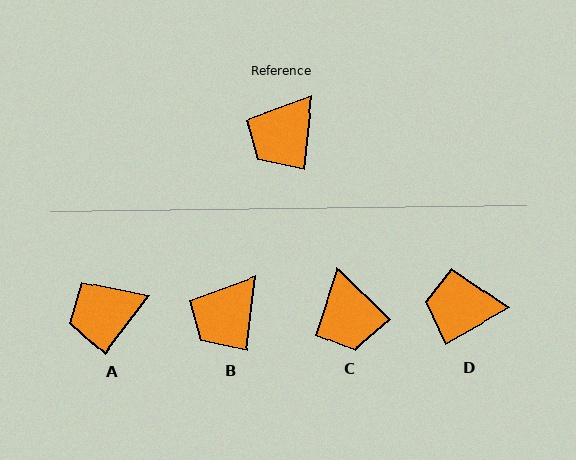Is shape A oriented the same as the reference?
No, it is off by about 31 degrees.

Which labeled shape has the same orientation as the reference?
B.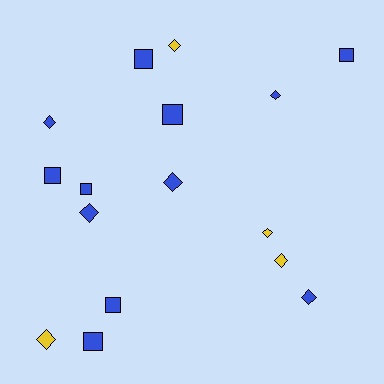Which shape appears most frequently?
Diamond, with 9 objects.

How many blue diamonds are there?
There are 5 blue diamonds.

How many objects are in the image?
There are 16 objects.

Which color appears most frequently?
Blue, with 12 objects.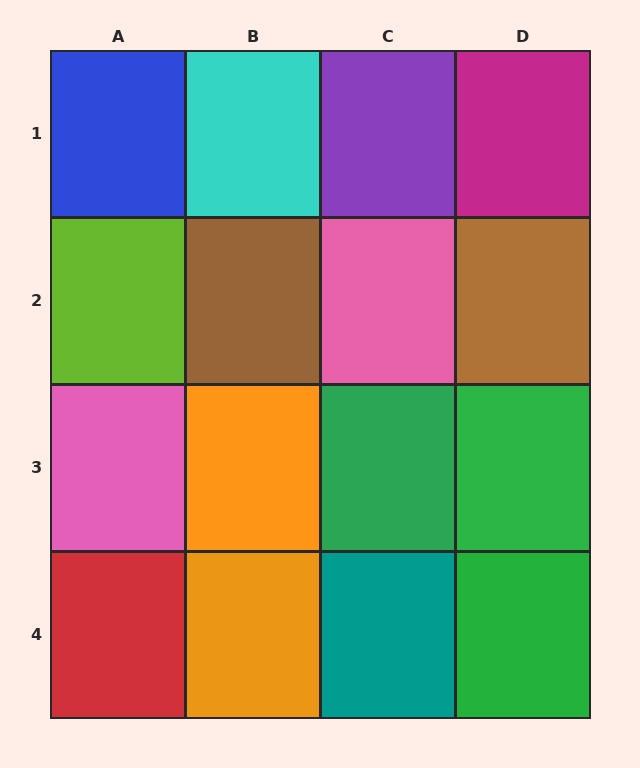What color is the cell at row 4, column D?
Green.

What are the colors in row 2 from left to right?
Lime, brown, pink, brown.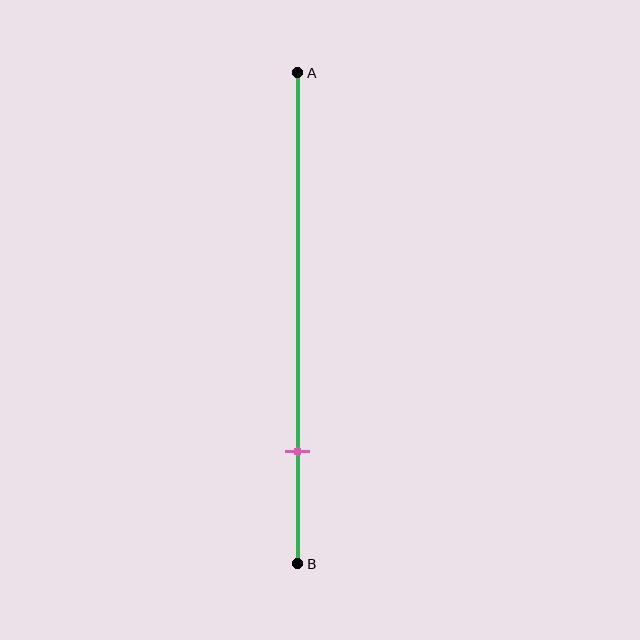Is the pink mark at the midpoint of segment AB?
No, the mark is at about 75% from A, not at the 50% midpoint.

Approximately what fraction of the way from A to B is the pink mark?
The pink mark is approximately 75% of the way from A to B.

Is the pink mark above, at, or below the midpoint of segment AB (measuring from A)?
The pink mark is below the midpoint of segment AB.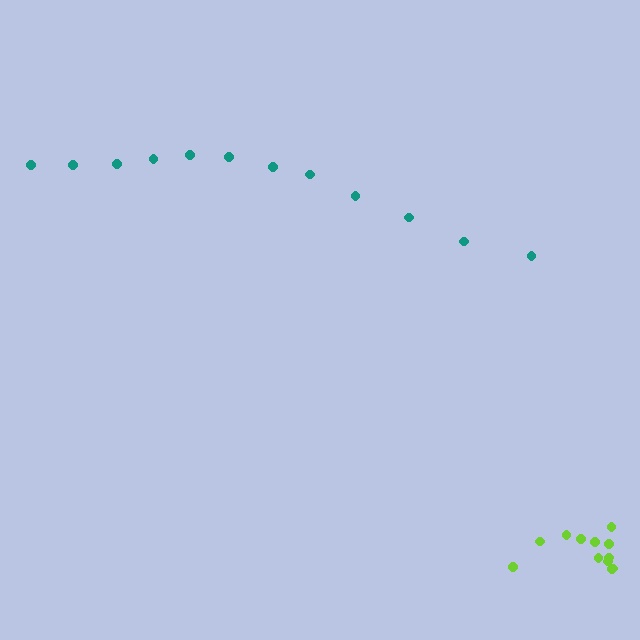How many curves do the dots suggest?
There are 2 distinct paths.